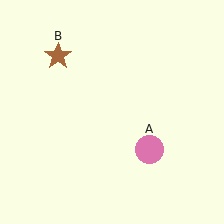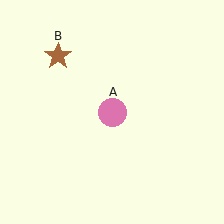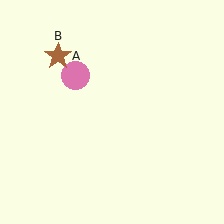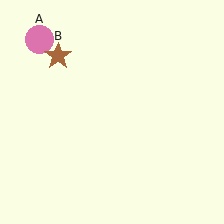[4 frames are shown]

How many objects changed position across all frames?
1 object changed position: pink circle (object A).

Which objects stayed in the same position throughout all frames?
Brown star (object B) remained stationary.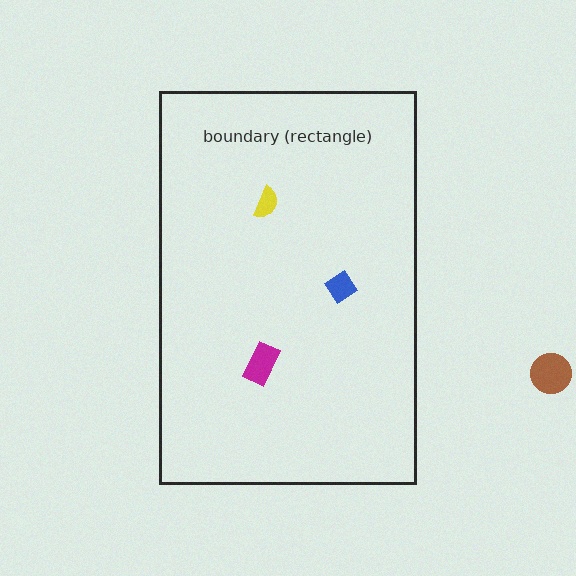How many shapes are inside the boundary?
3 inside, 1 outside.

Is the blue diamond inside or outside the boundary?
Inside.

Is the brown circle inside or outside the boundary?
Outside.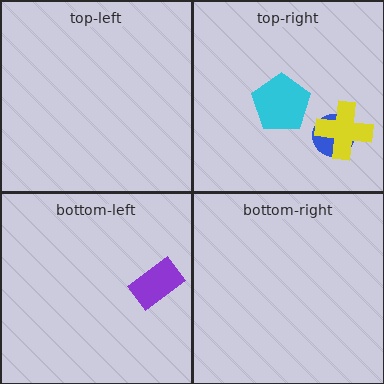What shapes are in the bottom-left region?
The purple rectangle.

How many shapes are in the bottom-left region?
1.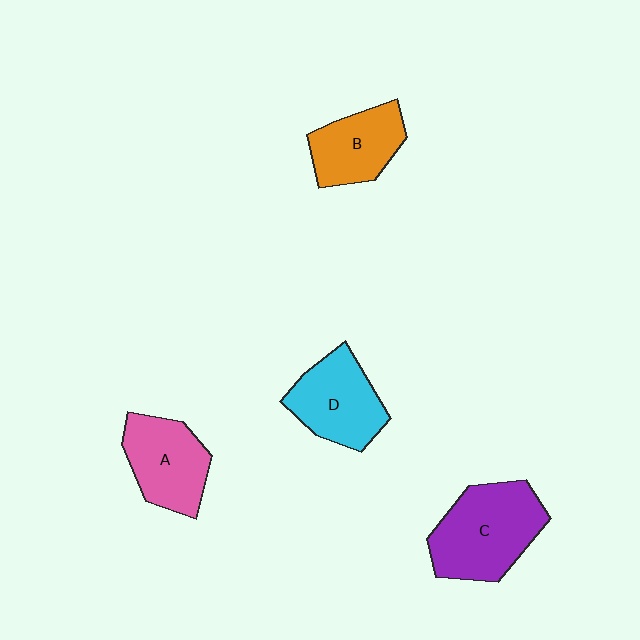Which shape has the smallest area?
Shape B (orange).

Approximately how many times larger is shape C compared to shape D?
Approximately 1.3 times.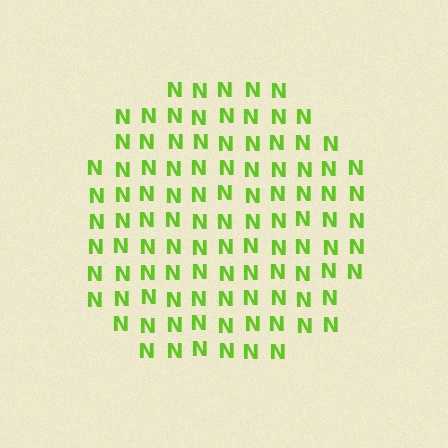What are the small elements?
The small elements are letter N's.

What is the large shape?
The large shape is a circle.